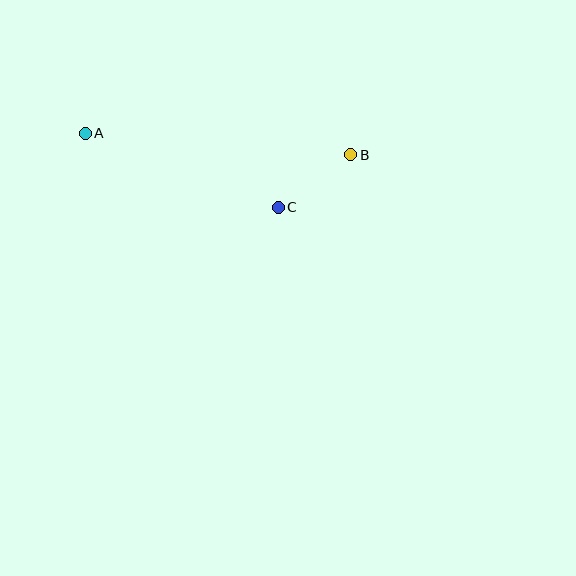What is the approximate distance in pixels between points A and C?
The distance between A and C is approximately 207 pixels.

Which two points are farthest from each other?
Points A and B are farthest from each other.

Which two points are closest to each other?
Points B and C are closest to each other.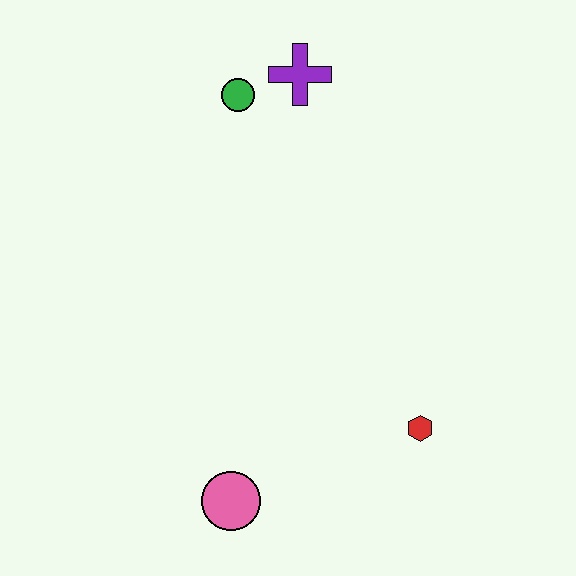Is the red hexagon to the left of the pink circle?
No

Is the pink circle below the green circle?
Yes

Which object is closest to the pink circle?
The red hexagon is closest to the pink circle.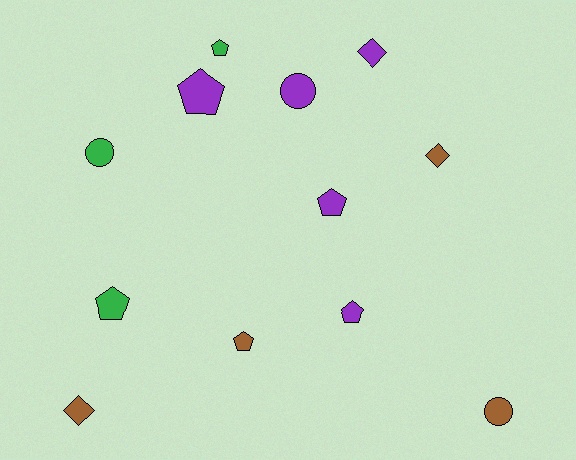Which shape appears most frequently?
Pentagon, with 6 objects.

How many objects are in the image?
There are 12 objects.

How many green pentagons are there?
There are 2 green pentagons.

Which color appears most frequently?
Purple, with 5 objects.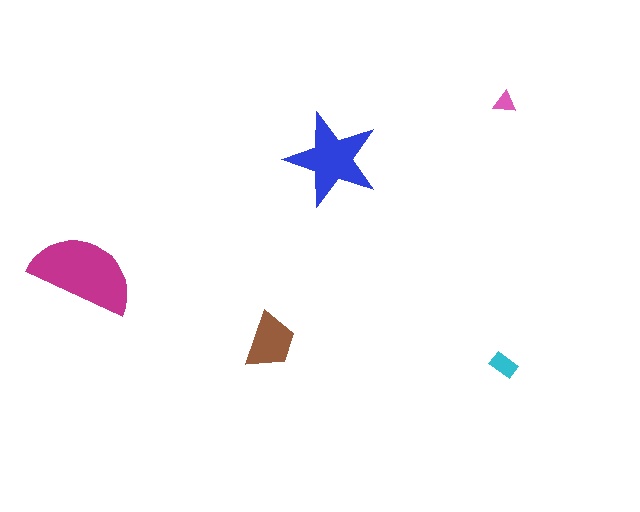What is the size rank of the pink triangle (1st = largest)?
5th.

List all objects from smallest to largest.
The pink triangle, the cyan rectangle, the brown trapezoid, the blue star, the magenta semicircle.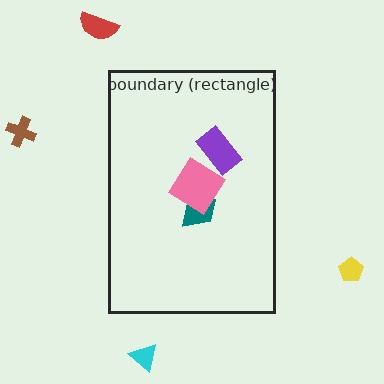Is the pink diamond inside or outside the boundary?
Inside.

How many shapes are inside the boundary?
3 inside, 4 outside.